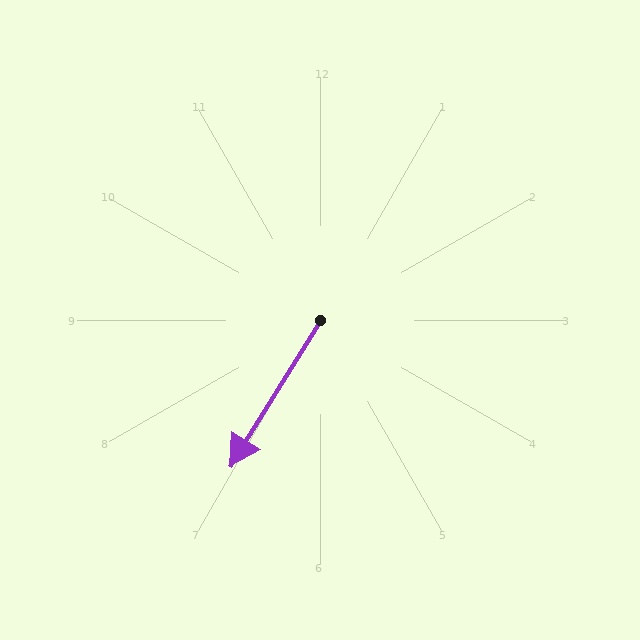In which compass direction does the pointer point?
Southwest.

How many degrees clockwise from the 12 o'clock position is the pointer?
Approximately 212 degrees.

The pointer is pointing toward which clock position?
Roughly 7 o'clock.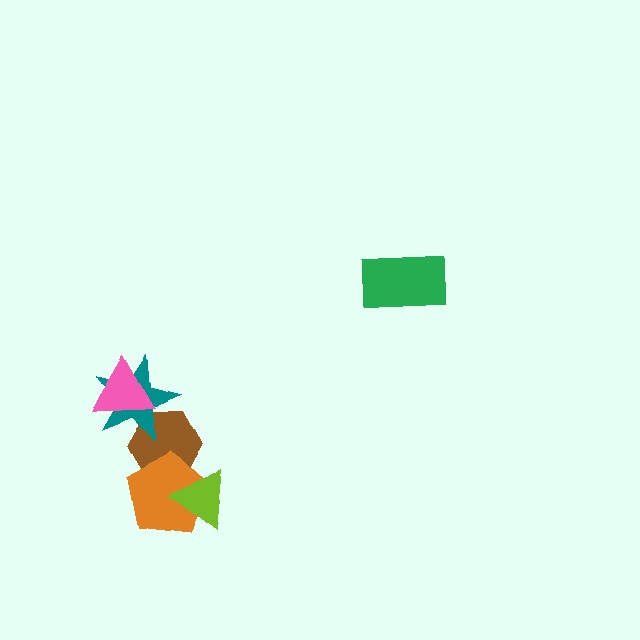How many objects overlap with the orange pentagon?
2 objects overlap with the orange pentagon.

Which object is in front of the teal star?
The pink triangle is in front of the teal star.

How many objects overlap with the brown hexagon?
3 objects overlap with the brown hexagon.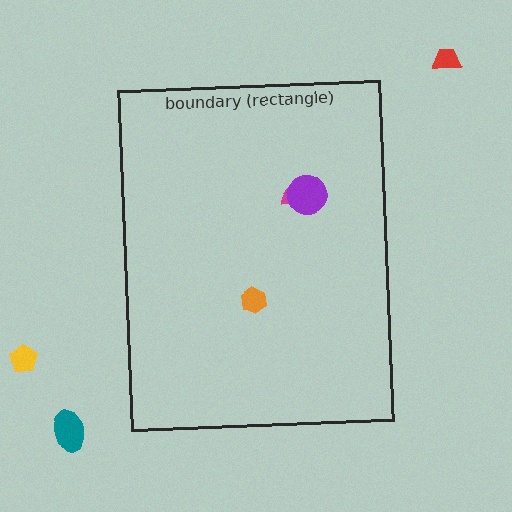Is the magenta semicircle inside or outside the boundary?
Inside.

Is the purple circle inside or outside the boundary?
Inside.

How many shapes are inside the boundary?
3 inside, 3 outside.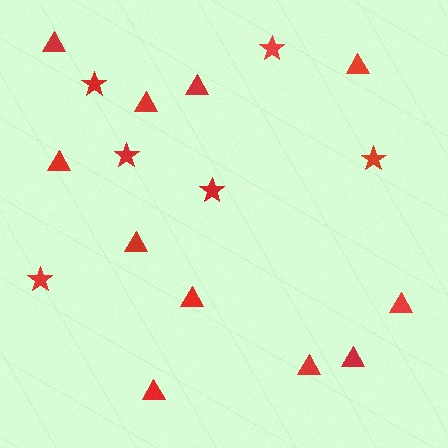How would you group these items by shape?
There are 2 groups: one group of stars (6) and one group of triangles (11).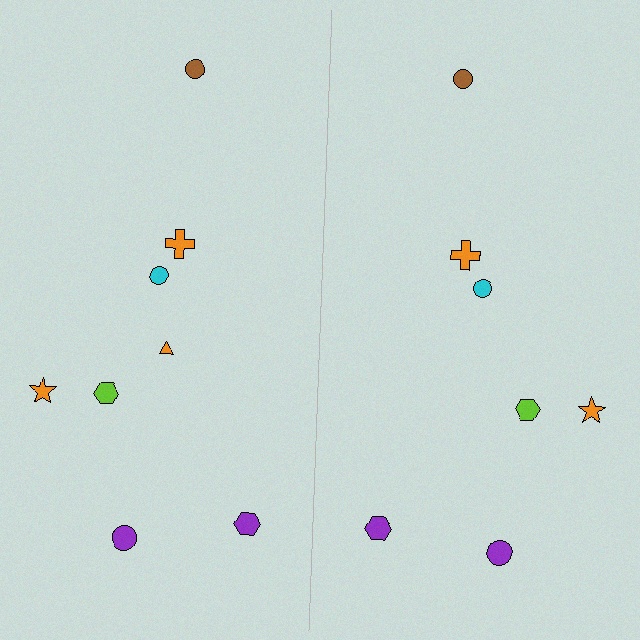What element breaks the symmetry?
A orange triangle is missing from the right side.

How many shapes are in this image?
There are 15 shapes in this image.